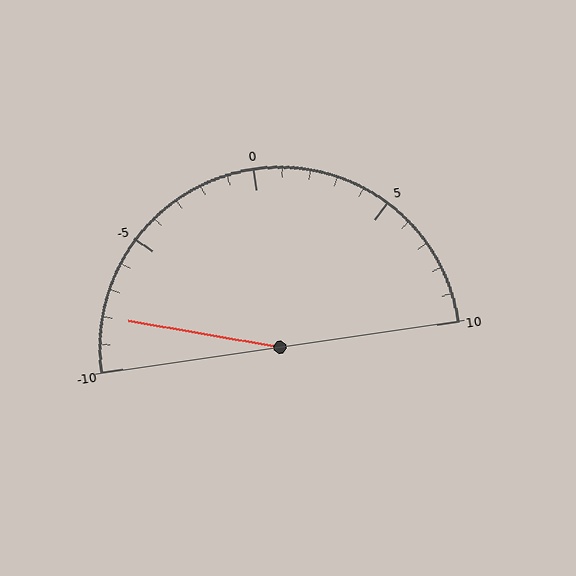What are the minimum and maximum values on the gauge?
The gauge ranges from -10 to 10.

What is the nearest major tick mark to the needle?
The nearest major tick mark is -10.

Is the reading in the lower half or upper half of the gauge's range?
The reading is in the lower half of the range (-10 to 10).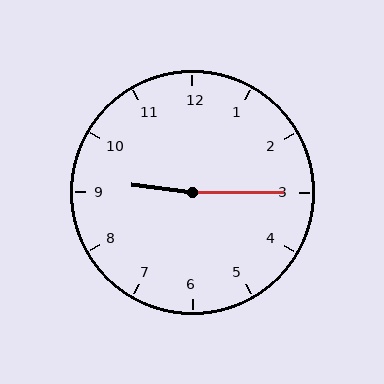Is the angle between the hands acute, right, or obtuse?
It is obtuse.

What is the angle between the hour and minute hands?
Approximately 172 degrees.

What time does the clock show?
9:15.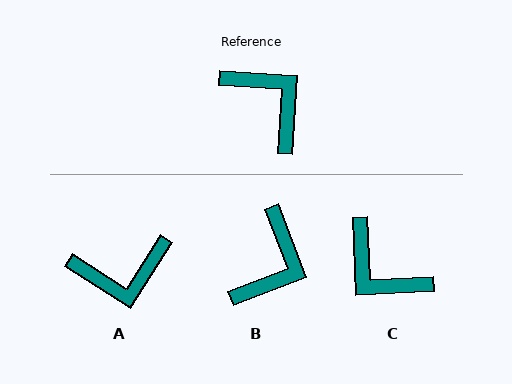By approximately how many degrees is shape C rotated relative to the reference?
Approximately 174 degrees clockwise.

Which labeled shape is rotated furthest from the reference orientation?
C, about 174 degrees away.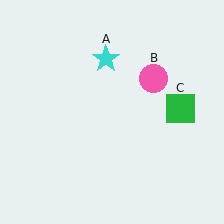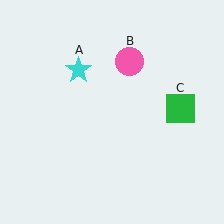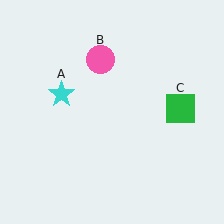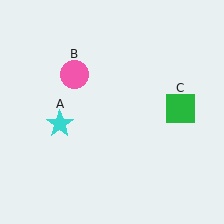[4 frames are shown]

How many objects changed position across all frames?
2 objects changed position: cyan star (object A), pink circle (object B).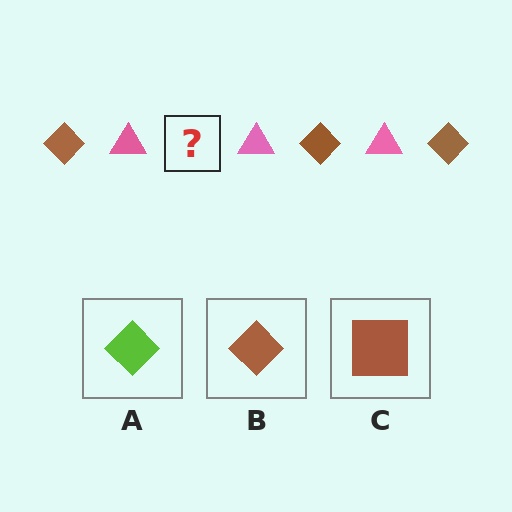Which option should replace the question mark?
Option B.